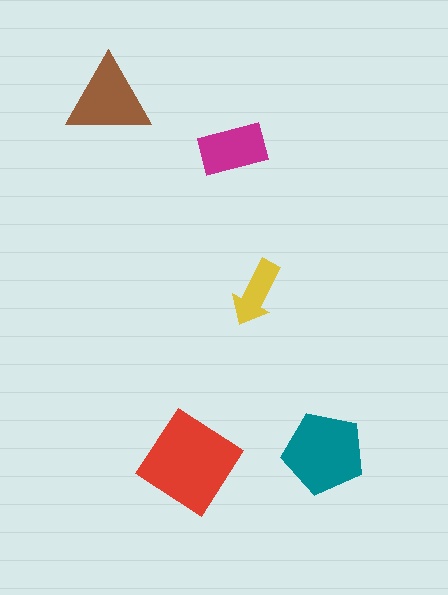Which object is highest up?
The brown triangle is topmost.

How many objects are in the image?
There are 5 objects in the image.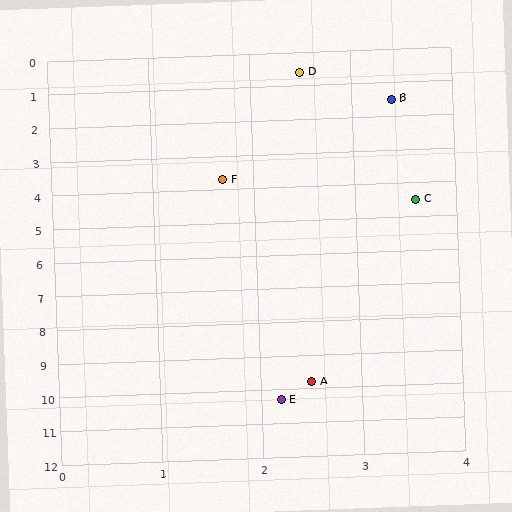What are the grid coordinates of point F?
Point F is at approximately (1.7, 3.7).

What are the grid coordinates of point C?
Point C is at approximately (3.6, 4.5).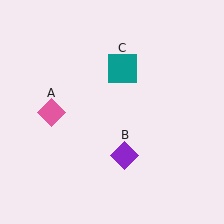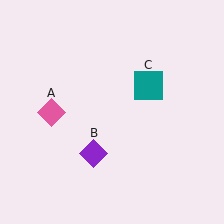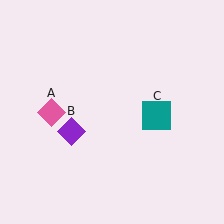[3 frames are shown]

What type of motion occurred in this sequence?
The purple diamond (object B), teal square (object C) rotated clockwise around the center of the scene.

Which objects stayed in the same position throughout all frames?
Pink diamond (object A) remained stationary.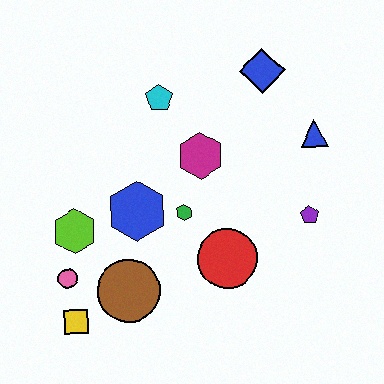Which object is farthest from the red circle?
The blue diamond is farthest from the red circle.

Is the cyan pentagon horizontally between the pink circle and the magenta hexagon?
Yes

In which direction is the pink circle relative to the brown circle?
The pink circle is to the left of the brown circle.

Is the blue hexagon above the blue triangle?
No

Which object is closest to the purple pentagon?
The blue triangle is closest to the purple pentagon.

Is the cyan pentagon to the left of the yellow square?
No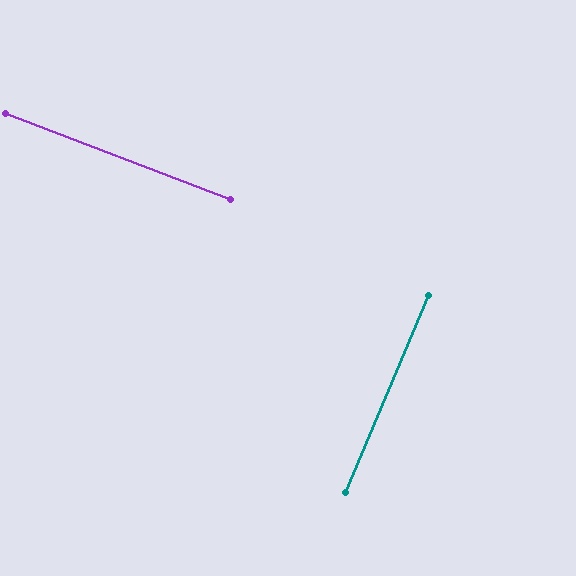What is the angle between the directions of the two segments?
Approximately 88 degrees.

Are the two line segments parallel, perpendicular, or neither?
Perpendicular — they meet at approximately 88°.